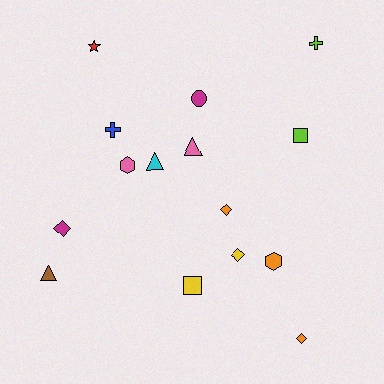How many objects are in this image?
There are 15 objects.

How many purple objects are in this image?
There are no purple objects.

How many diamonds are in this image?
There are 4 diamonds.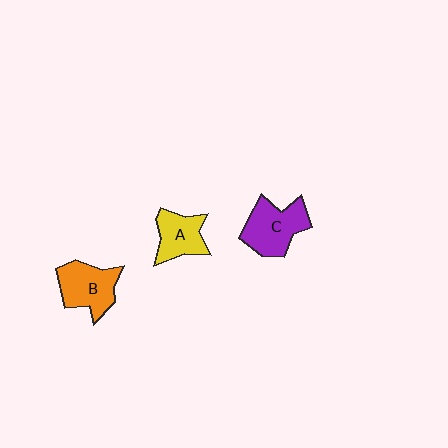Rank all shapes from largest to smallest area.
From largest to smallest: C (purple), B (orange), A (yellow).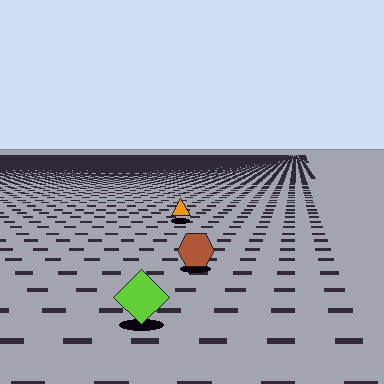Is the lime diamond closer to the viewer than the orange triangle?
Yes. The lime diamond is closer — you can tell from the texture gradient: the ground texture is coarser near it.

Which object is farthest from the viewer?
The orange triangle is farthest from the viewer. It appears smaller and the ground texture around it is denser.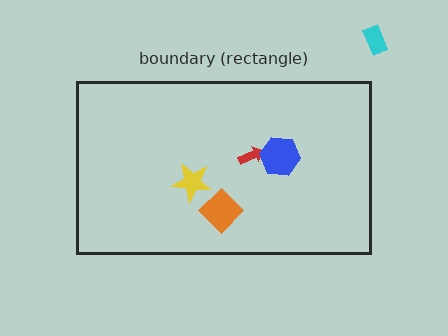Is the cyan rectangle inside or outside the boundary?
Outside.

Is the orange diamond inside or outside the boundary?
Inside.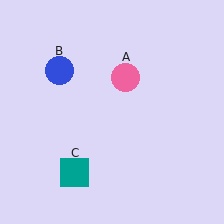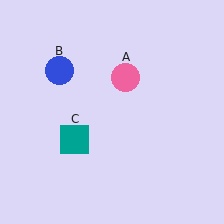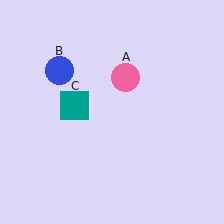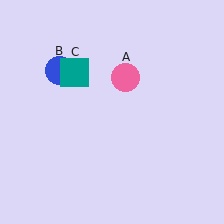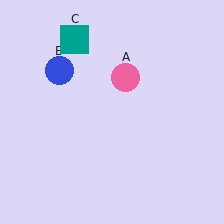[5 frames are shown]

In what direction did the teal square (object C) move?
The teal square (object C) moved up.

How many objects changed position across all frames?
1 object changed position: teal square (object C).